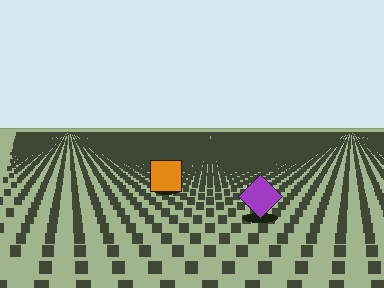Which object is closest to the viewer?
The purple diamond is closest. The texture marks near it are larger and more spread out.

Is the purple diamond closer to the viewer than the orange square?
Yes. The purple diamond is closer — you can tell from the texture gradient: the ground texture is coarser near it.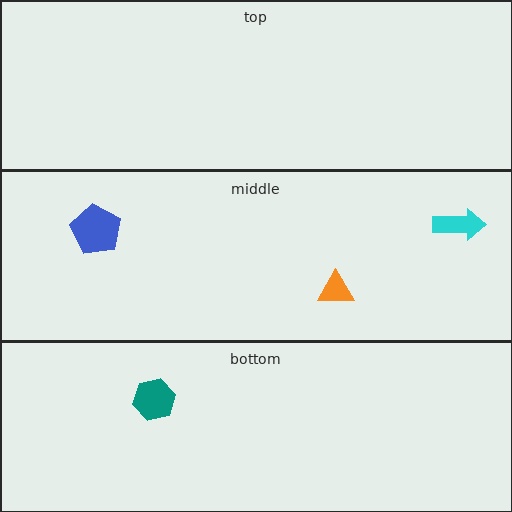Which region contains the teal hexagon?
The bottom region.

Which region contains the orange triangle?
The middle region.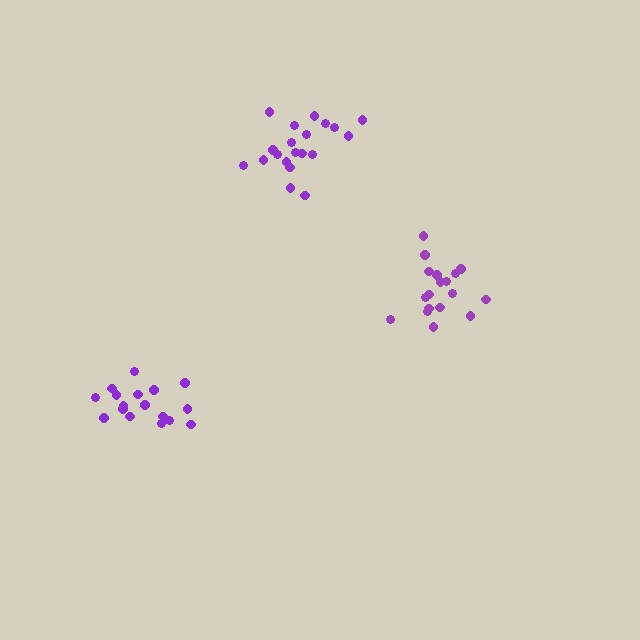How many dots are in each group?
Group 1: 20 dots, Group 2: 17 dots, Group 3: 18 dots (55 total).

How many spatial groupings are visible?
There are 3 spatial groupings.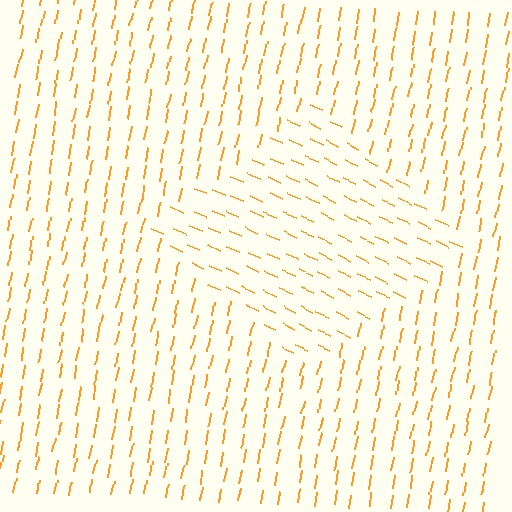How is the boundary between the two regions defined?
The boundary is defined purely by a change in line orientation (approximately 76 degrees difference). All lines are the same color and thickness.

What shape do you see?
I see a diamond.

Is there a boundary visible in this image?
Yes, there is a texture boundary formed by a change in line orientation.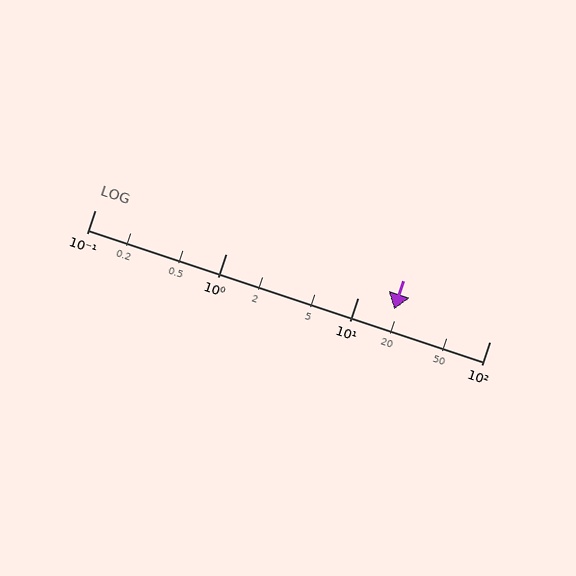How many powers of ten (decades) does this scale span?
The scale spans 3 decades, from 0.1 to 100.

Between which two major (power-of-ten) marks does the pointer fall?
The pointer is between 10 and 100.